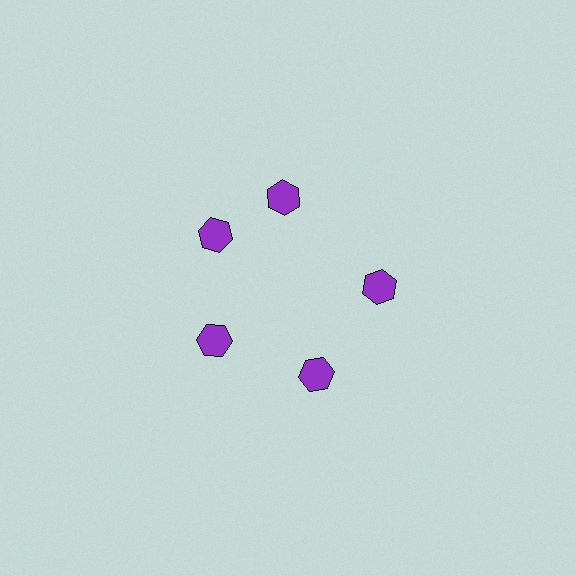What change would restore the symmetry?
The symmetry would be restored by rotating it back into even spacing with its neighbors so that all 5 hexagons sit at equal angles and equal distance from the center.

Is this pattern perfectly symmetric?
No. The 5 purple hexagons are arranged in a ring, but one element near the 1 o'clock position is rotated out of alignment along the ring, breaking the 5-fold rotational symmetry.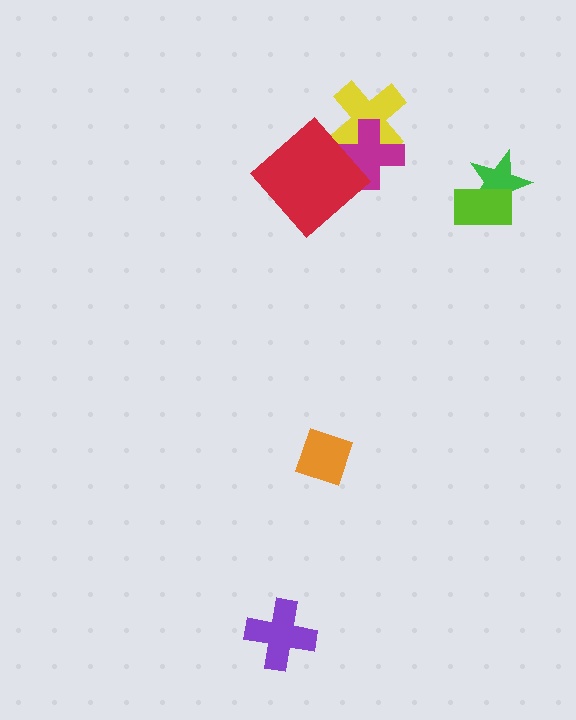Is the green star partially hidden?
Yes, it is partially covered by another shape.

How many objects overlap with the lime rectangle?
1 object overlaps with the lime rectangle.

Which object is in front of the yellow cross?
The magenta cross is in front of the yellow cross.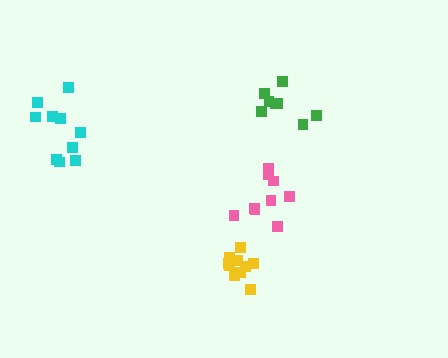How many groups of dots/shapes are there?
There are 4 groups.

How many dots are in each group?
Group 1: 10 dots, Group 2: 9 dots, Group 3: 8 dots, Group 4: 10 dots (37 total).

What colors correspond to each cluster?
The clusters are colored: yellow, pink, green, cyan.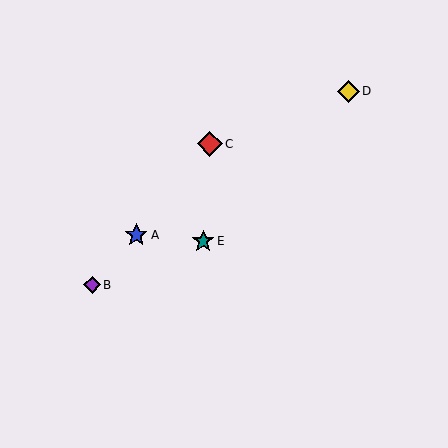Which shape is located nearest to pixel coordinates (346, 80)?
The yellow diamond (labeled D) at (348, 91) is nearest to that location.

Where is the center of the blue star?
The center of the blue star is at (136, 235).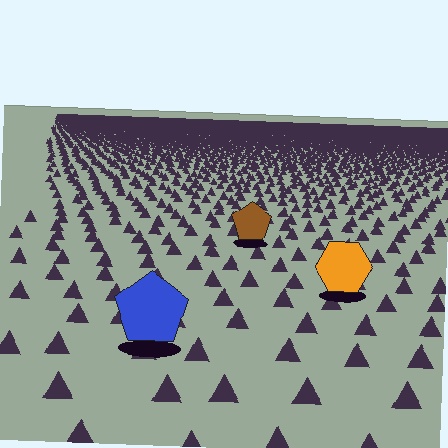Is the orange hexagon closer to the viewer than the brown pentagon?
Yes. The orange hexagon is closer — you can tell from the texture gradient: the ground texture is coarser near it.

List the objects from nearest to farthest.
From nearest to farthest: the blue pentagon, the orange hexagon, the brown pentagon.